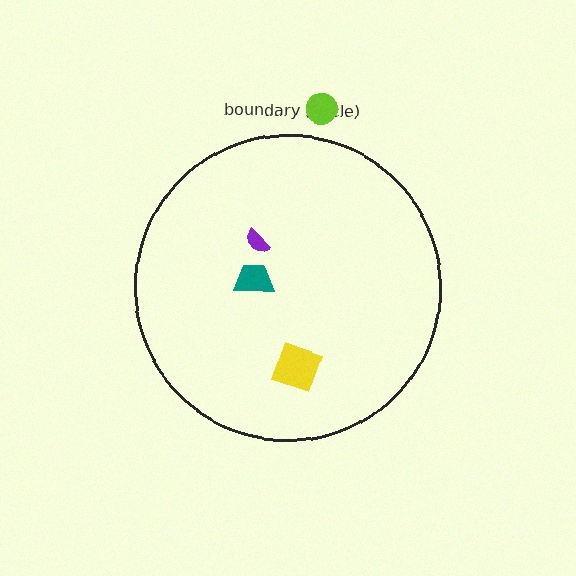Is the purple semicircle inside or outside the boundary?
Inside.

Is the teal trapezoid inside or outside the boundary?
Inside.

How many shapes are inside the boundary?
3 inside, 1 outside.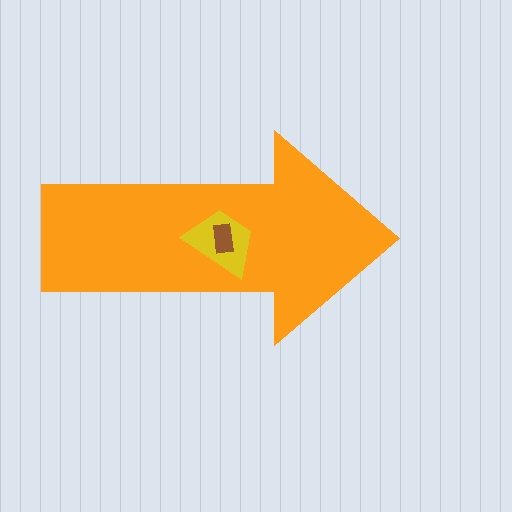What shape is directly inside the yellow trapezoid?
The brown rectangle.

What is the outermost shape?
The orange arrow.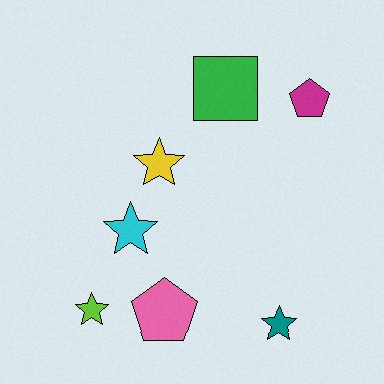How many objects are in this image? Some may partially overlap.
There are 7 objects.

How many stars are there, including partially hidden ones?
There are 4 stars.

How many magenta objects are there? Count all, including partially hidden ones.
There is 1 magenta object.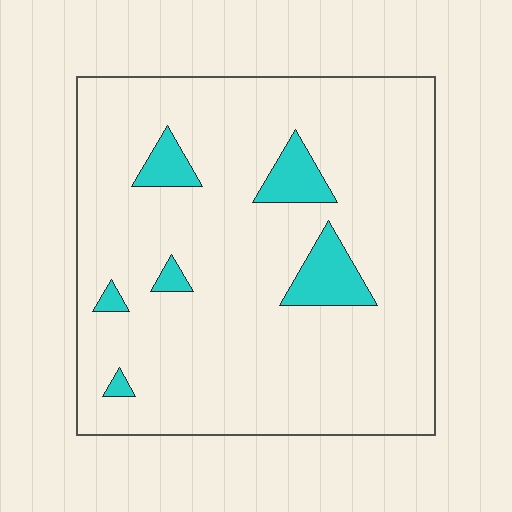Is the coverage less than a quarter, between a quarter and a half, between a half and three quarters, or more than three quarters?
Less than a quarter.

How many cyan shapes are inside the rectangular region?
6.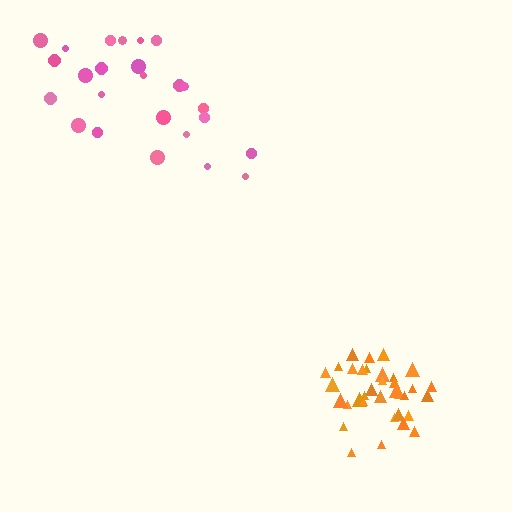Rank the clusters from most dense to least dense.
orange, pink.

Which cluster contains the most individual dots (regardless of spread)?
Orange (35).